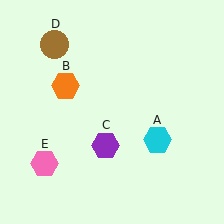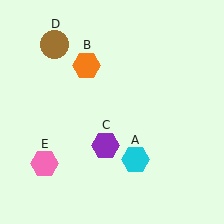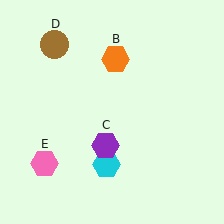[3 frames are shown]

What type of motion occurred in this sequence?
The cyan hexagon (object A), orange hexagon (object B) rotated clockwise around the center of the scene.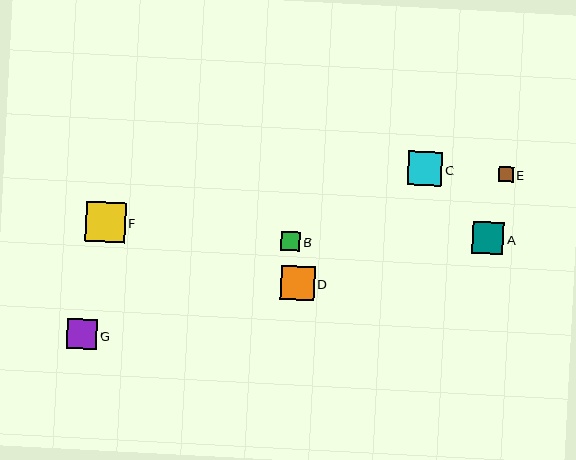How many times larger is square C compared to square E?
Square C is approximately 2.3 times the size of square E.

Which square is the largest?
Square F is the largest with a size of approximately 40 pixels.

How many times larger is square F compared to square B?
Square F is approximately 2.1 times the size of square B.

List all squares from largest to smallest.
From largest to smallest: F, C, D, A, G, B, E.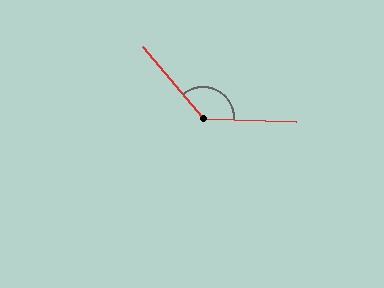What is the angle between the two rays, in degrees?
Approximately 132 degrees.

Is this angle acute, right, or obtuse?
It is obtuse.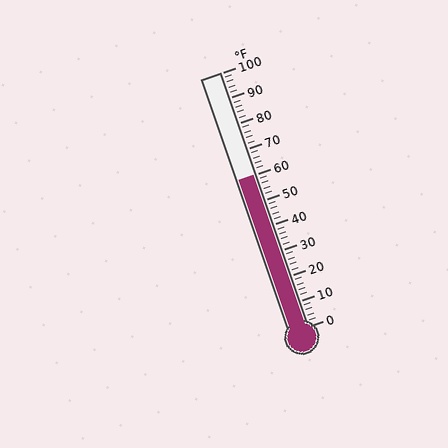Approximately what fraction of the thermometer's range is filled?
The thermometer is filled to approximately 60% of its range.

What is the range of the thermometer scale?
The thermometer scale ranges from 0°F to 100°F.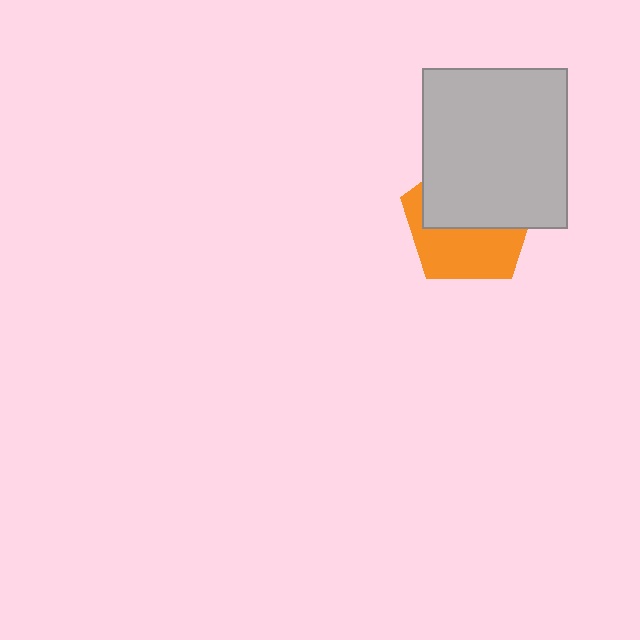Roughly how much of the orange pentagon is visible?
About half of it is visible (roughly 46%).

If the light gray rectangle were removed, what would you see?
You would see the complete orange pentagon.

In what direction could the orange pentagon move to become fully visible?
The orange pentagon could move down. That would shift it out from behind the light gray rectangle entirely.